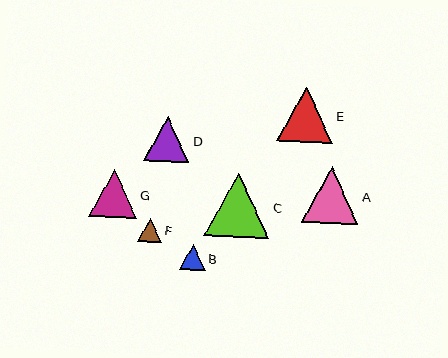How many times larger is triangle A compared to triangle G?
Triangle A is approximately 1.2 times the size of triangle G.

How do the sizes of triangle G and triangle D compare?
Triangle G and triangle D are approximately the same size.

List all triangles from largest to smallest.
From largest to smallest: C, A, E, G, D, B, F.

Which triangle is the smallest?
Triangle F is the smallest with a size of approximately 24 pixels.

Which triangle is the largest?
Triangle C is the largest with a size of approximately 65 pixels.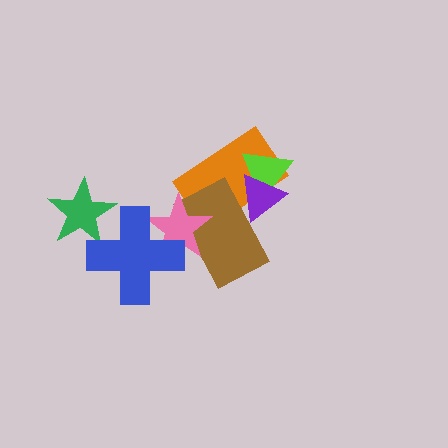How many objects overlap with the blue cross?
2 objects overlap with the blue cross.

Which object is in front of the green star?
The blue cross is in front of the green star.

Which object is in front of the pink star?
The blue cross is in front of the pink star.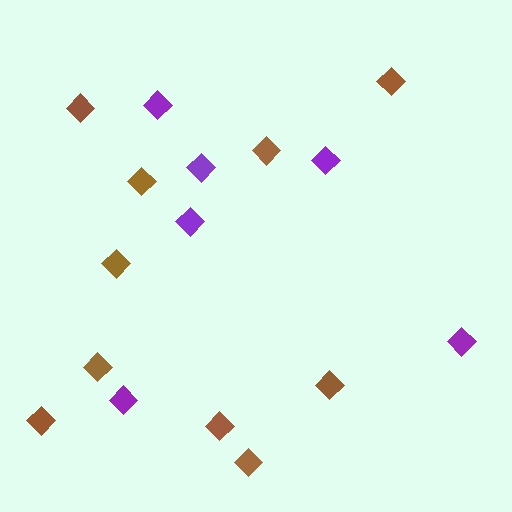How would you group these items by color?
There are 2 groups: one group of purple diamonds (6) and one group of brown diamonds (10).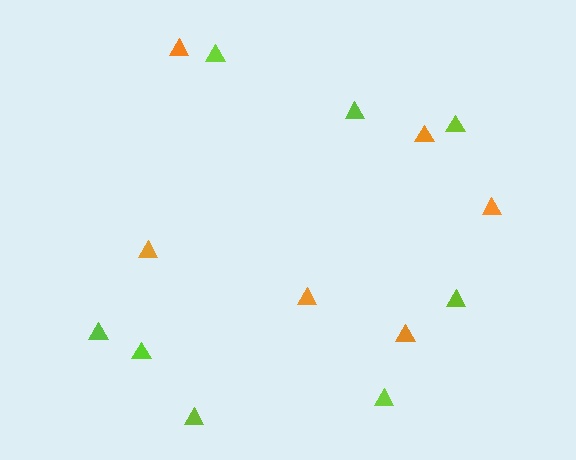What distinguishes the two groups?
There are 2 groups: one group of lime triangles (8) and one group of orange triangles (6).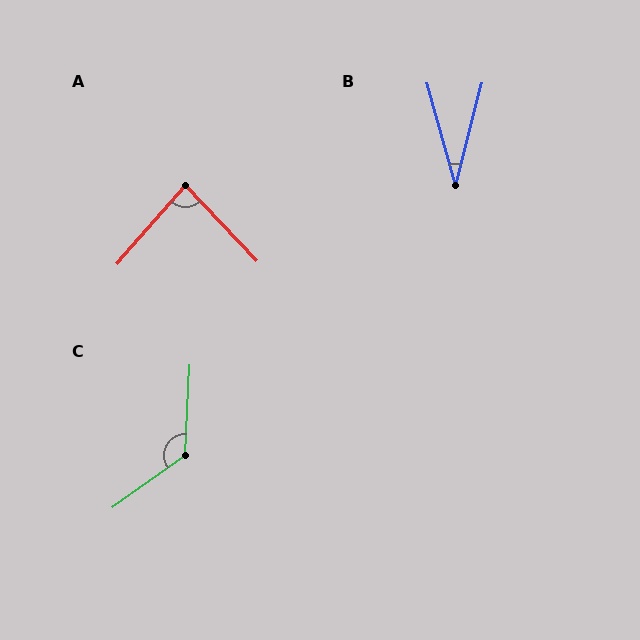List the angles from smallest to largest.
B (30°), A (85°), C (129°).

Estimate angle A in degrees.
Approximately 85 degrees.